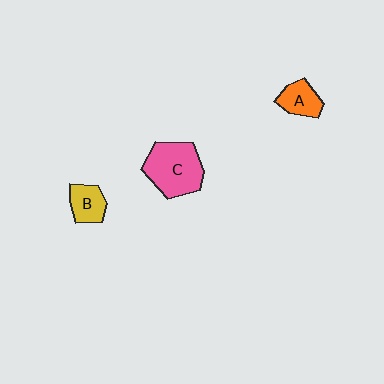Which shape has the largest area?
Shape C (pink).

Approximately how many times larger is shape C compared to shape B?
Approximately 2.2 times.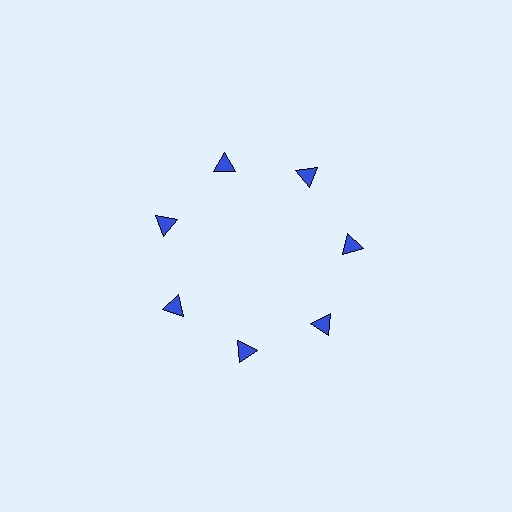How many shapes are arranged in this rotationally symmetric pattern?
There are 7 shapes, arranged in 7 groups of 1.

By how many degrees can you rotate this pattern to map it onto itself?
The pattern maps onto itself every 51 degrees of rotation.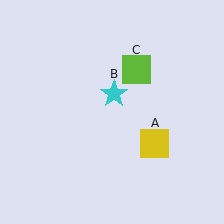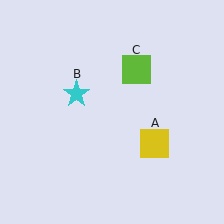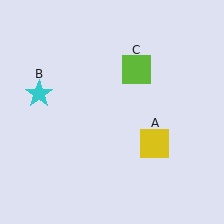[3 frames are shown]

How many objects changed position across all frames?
1 object changed position: cyan star (object B).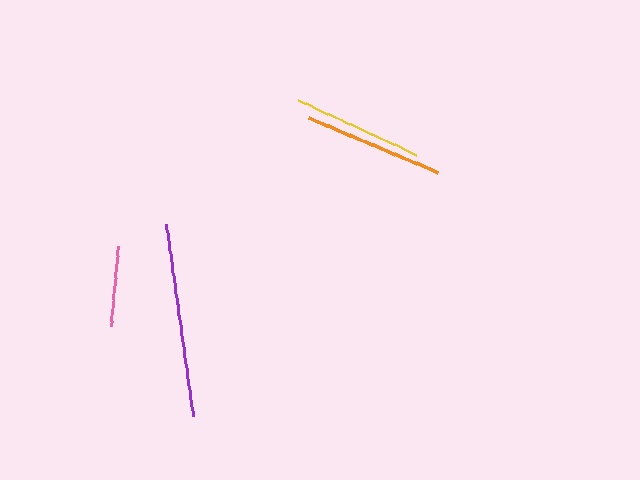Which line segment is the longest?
The purple line is the longest at approximately 193 pixels.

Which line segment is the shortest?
The pink line is the shortest at approximately 79 pixels.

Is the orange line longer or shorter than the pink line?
The orange line is longer than the pink line.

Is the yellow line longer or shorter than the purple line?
The purple line is longer than the yellow line.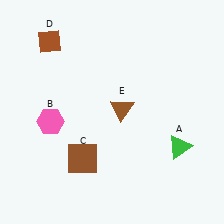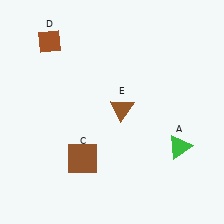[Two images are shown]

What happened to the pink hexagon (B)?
The pink hexagon (B) was removed in Image 2. It was in the bottom-left area of Image 1.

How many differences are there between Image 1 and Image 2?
There is 1 difference between the two images.